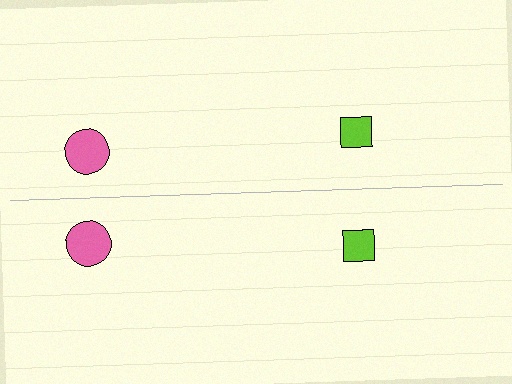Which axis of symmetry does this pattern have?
The pattern has a horizontal axis of symmetry running through the center of the image.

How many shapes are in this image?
There are 4 shapes in this image.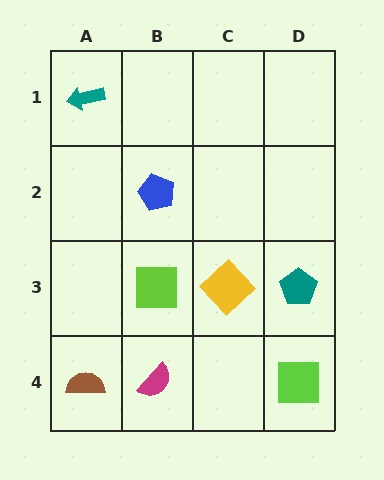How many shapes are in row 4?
3 shapes.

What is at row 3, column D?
A teal pentagon.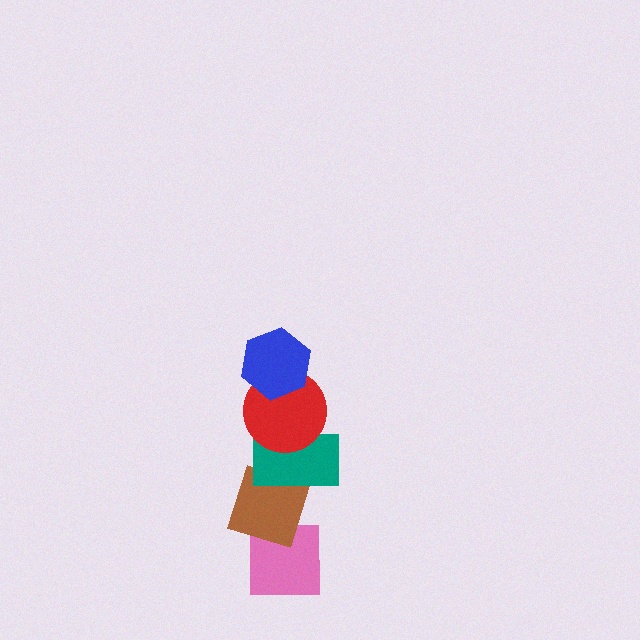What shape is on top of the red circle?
The blue hexagon is on top of the red circle.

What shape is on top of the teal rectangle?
The red circle is on top of the teal rectangle.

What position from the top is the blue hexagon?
The blue hexagon is 1st from the top.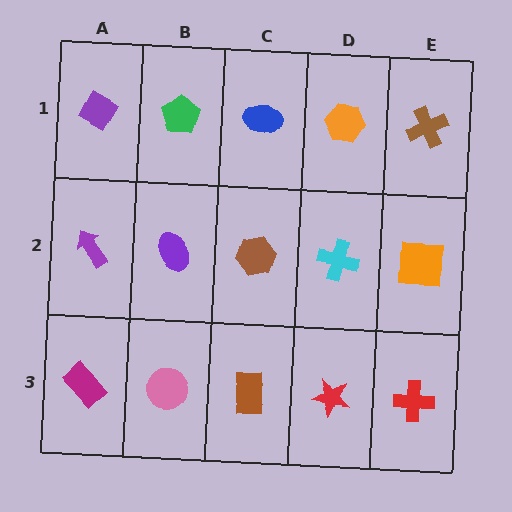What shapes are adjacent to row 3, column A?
A purple arrow (row 2, column A), a pink circle (row 3, column B).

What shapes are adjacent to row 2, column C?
A blue ellipse (row 1, column C), a brown rectangle (row 3, column C), a purple ellipse (row 2, column B), a cyan cross (row 2, column D).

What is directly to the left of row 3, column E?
A red star.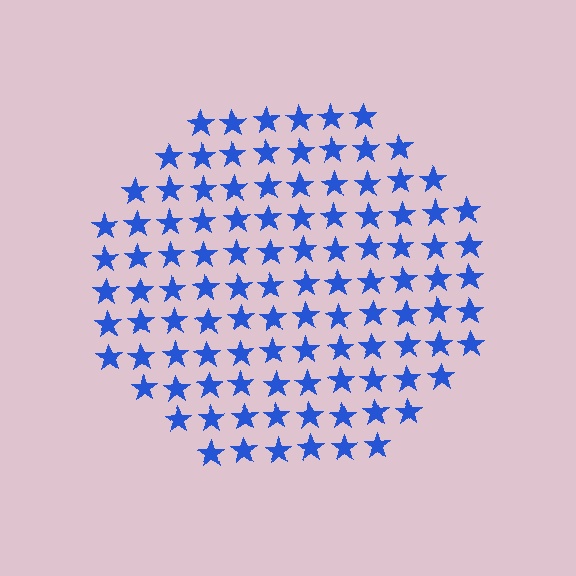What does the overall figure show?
The overall figure shows a circle.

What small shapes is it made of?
It is made of small stars.